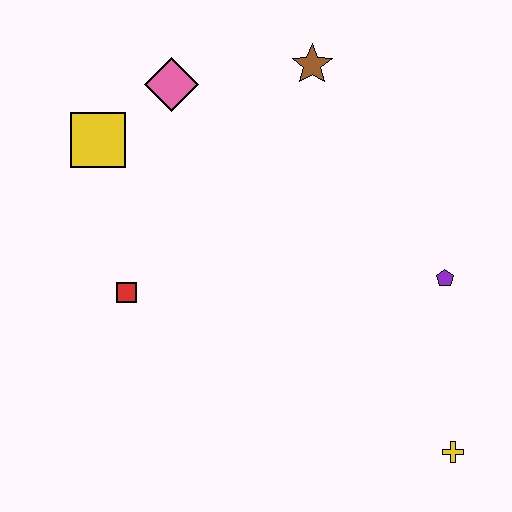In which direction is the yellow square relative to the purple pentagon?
The yellow square is to the left of the purple pentagon.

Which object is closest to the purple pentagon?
The yellow cross is closest to the purple pentagon.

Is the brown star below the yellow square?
No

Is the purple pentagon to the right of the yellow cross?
No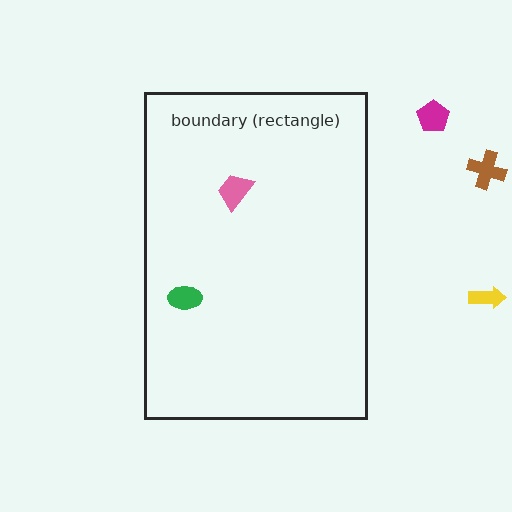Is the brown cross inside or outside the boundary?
Outside.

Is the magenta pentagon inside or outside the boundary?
Outside.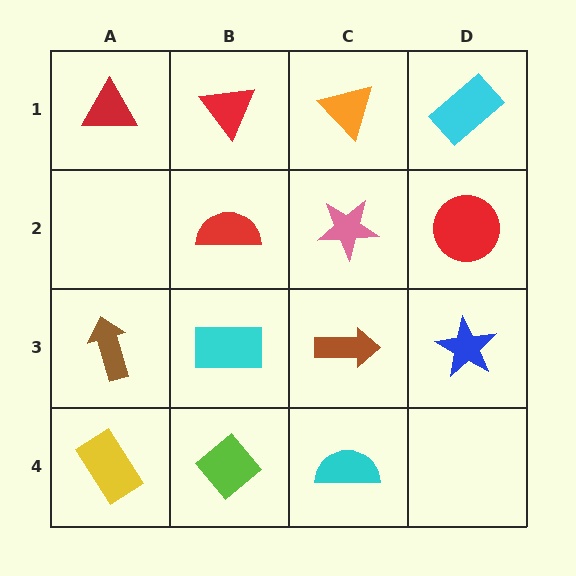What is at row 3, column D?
A blue star.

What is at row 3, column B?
A cyan rectangle.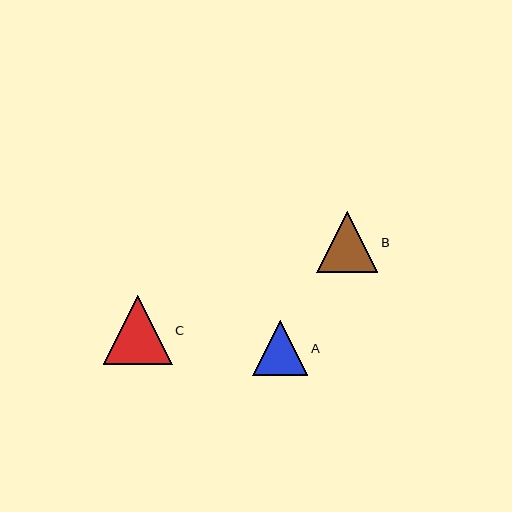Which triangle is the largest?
Triangle C is the largest with a size of approximately 69 pixels.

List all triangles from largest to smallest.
From largest to smallest: C, B, A.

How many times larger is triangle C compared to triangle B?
Triangle C is approximately 1.1 times the size of triangle B.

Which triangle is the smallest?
Triangle A is the smallest with a size of approximately 55 pixels.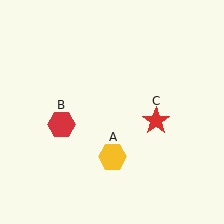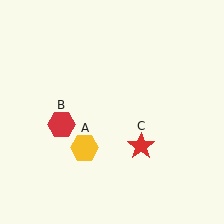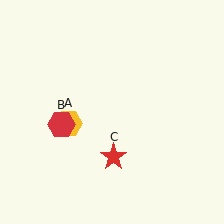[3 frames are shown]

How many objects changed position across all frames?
2 objects changed position: yellow hexagon (object A), red star (object C).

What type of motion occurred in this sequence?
The yellow hexagon (object A), red star (object C) rotated clockwise around the center of the scene.